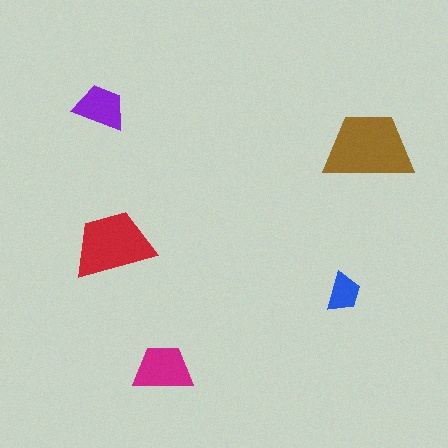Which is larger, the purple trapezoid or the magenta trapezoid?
The magenta one.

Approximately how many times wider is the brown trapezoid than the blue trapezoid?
About 2.5 times wider.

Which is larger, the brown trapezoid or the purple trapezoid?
The brown one.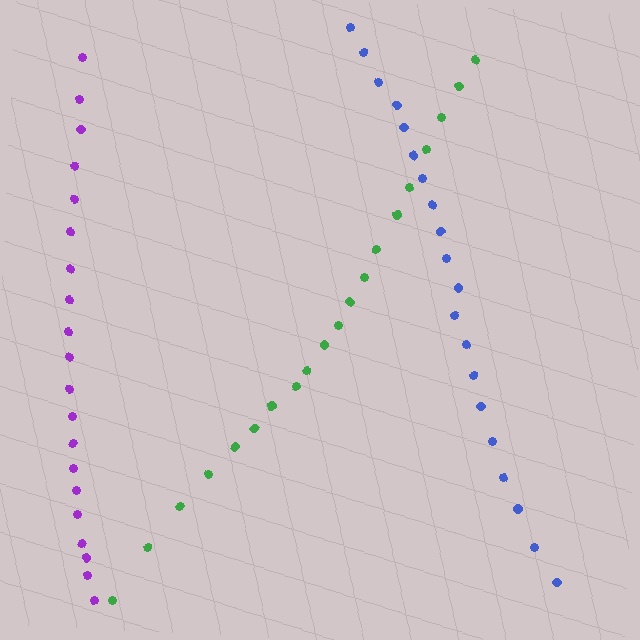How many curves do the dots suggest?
There are 3 distinct paths.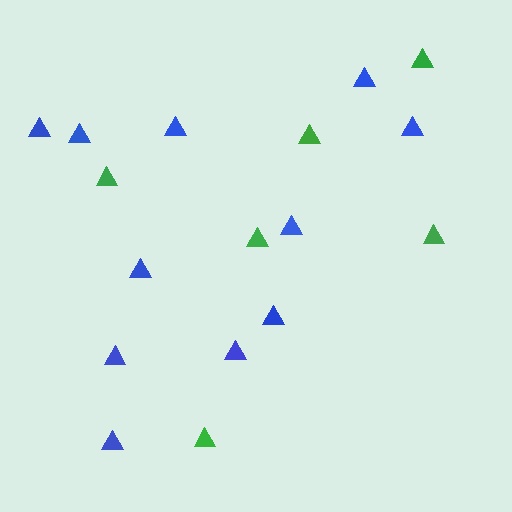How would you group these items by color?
There are 2 groups: one group of blue triangles (11) and one group of green triangles (6).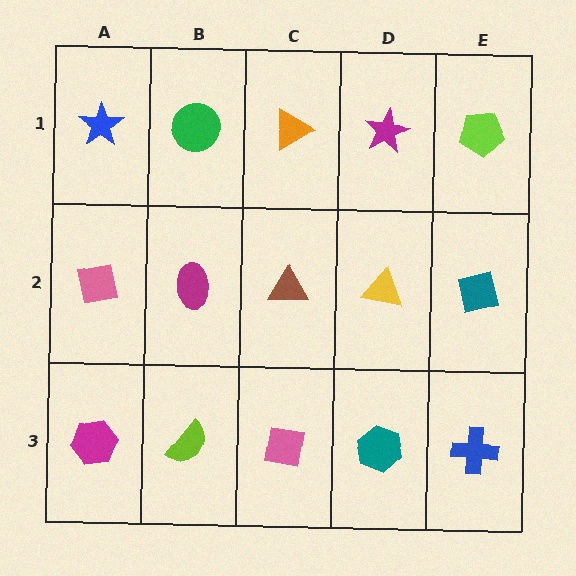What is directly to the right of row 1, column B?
An orange triangle.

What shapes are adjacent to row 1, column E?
A teal square (row 2, column E), a magenta star (row 1, column D).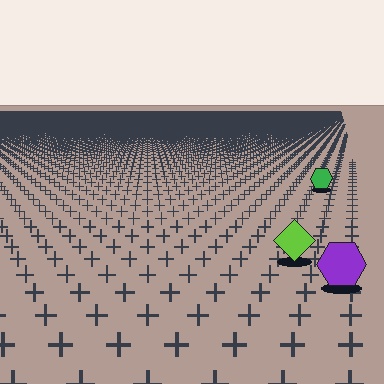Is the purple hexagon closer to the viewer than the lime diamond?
Yes. The purple hexagon is closer — you can tell from the texture gradient: the ground texture is coarser near it.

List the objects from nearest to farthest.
From nearest to farthest: the purple hexagon, the lime diamond, the green hexagon.